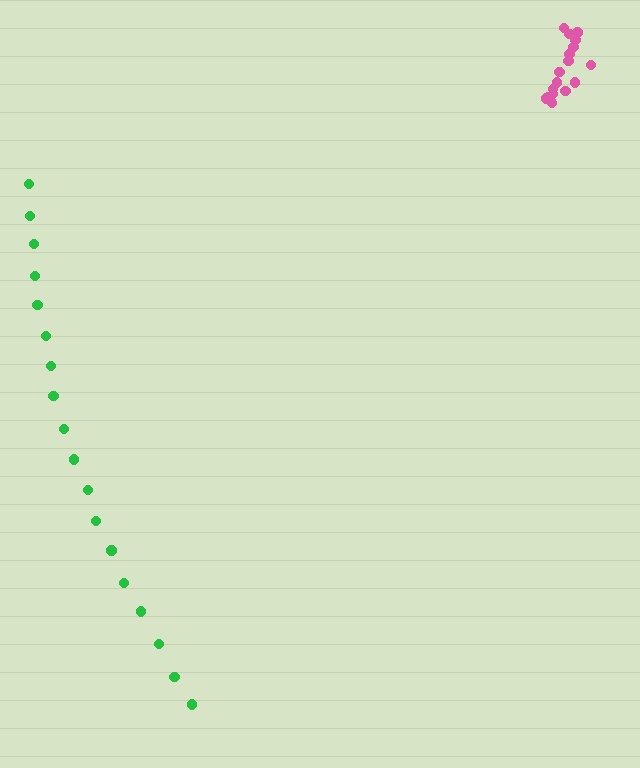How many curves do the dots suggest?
There are 2 distinct paths.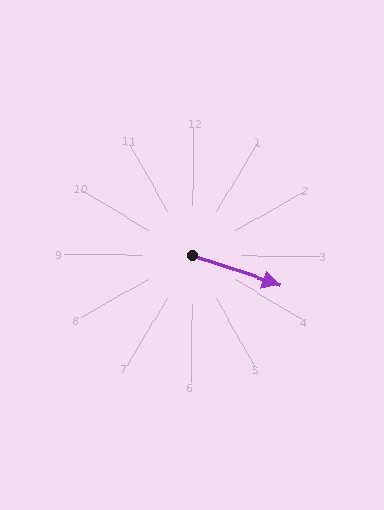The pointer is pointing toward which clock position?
Roughly 4 o'clock.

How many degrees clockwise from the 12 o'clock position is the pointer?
Approximately 108 degrees.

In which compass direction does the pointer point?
East.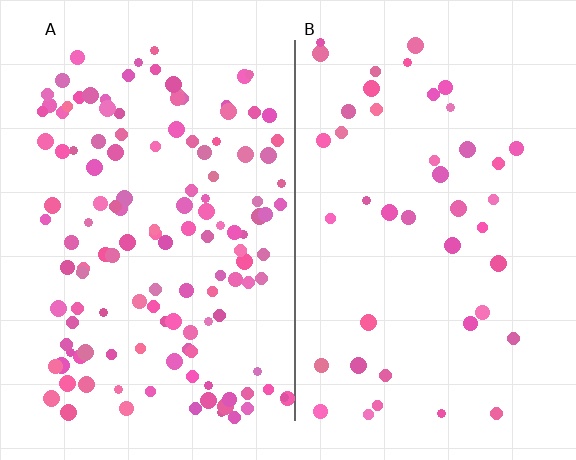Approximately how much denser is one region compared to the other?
Approximately 3.1× — region A over region B.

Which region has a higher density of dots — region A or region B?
A (the left).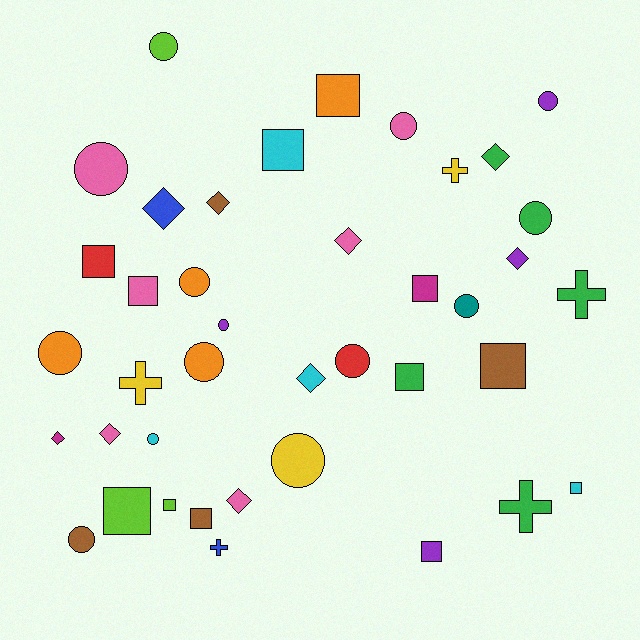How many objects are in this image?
There are 40 objects.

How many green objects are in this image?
There are 5 green objects.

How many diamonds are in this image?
There are 9 diamonds.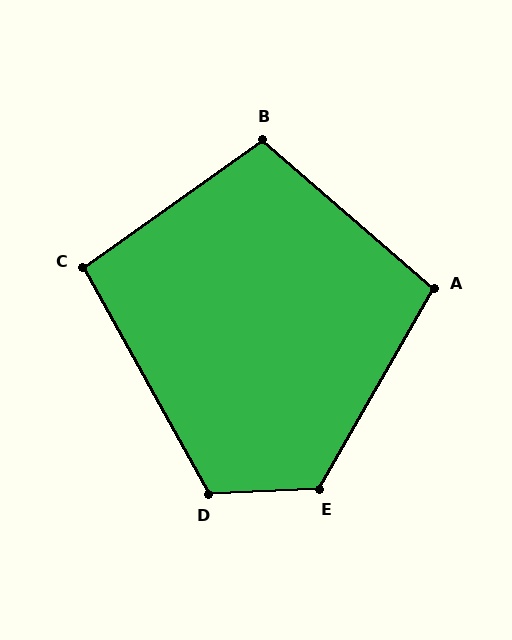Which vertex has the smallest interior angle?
C, at approximately 97 degrees.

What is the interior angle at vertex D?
Approximately 116 degrees (obtuse).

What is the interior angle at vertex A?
Approximately 101 degrees (obtuse).